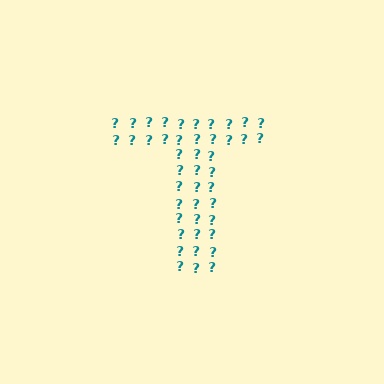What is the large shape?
The large shape is the letter T.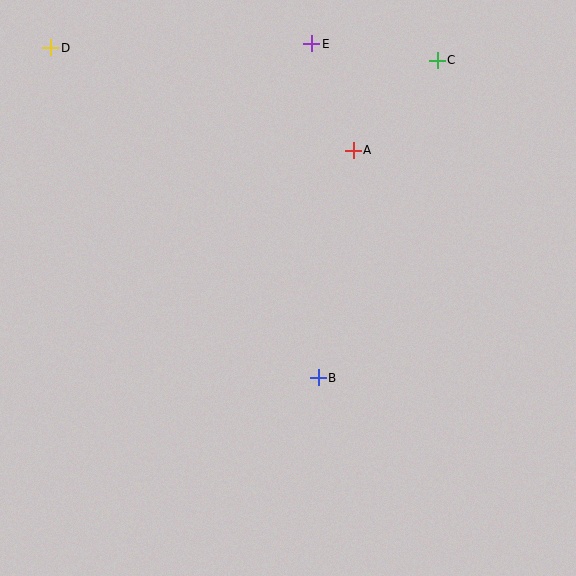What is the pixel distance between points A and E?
The distance between A and E is 114 pixels.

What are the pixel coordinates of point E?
Point E is at (312, 44).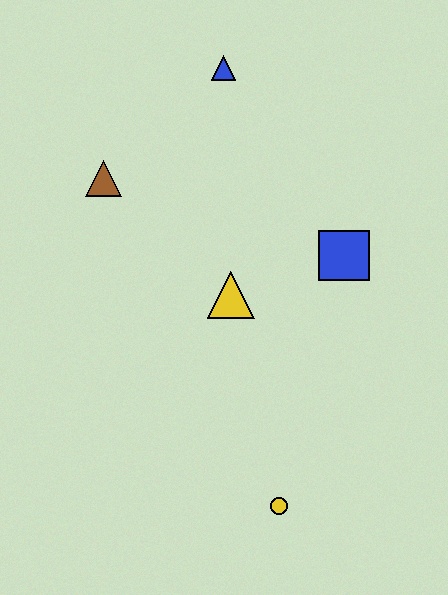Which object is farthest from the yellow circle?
The blue triangle is farthest from the yellow circle.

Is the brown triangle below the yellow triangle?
No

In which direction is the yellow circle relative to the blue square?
The yellow circle is below the blue square.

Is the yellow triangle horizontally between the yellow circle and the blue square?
No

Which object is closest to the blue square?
The yellow triangle is closest to the blue square.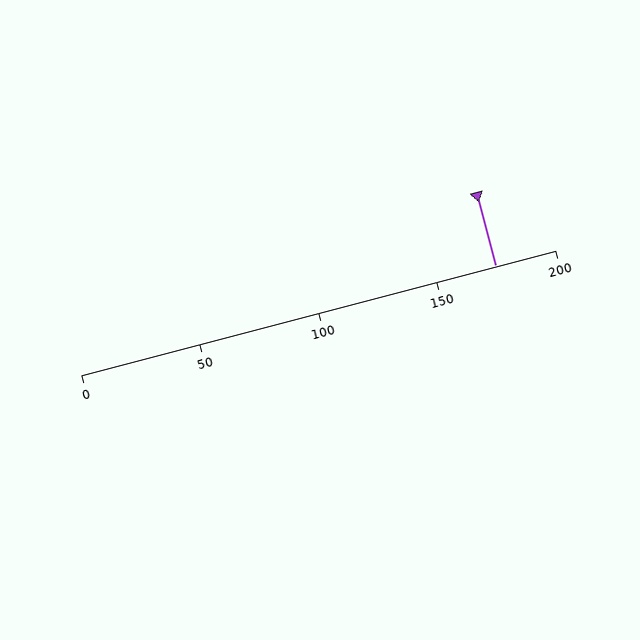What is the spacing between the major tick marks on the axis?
The major ticks are spaced 50 apart.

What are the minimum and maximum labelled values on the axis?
The axis runs from 0 to 200.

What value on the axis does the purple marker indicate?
The marker indicates approximately 175.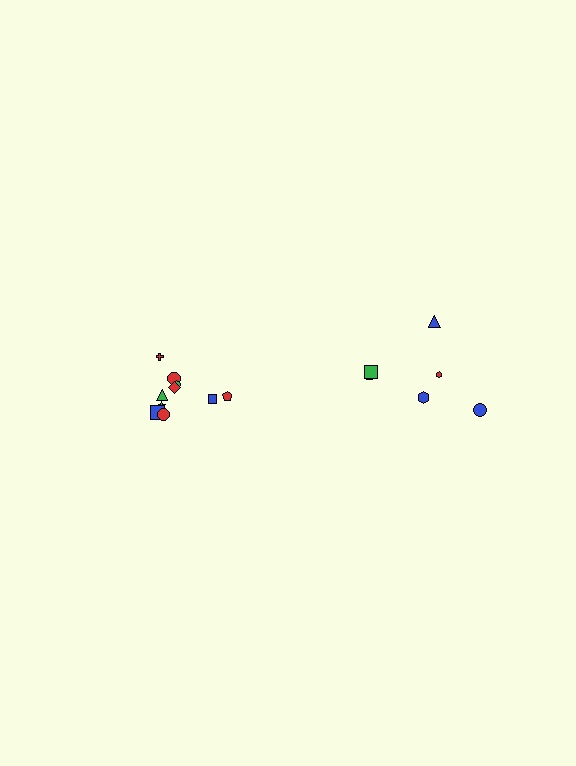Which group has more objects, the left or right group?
The left group.